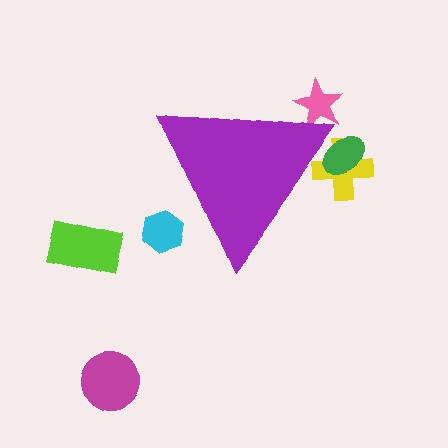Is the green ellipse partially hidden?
Yes, the green ellipse is partially hidden behind the purple triangle.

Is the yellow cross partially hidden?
Yes, the yellow cross is partially hidden behind the purple triangle.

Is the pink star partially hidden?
Yes, the pink star is partially hidden behind the purple triangle.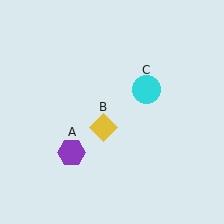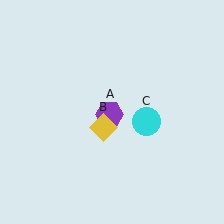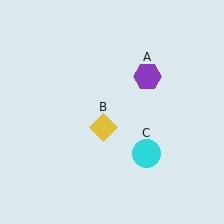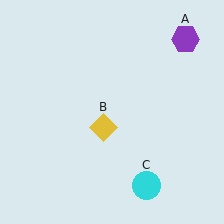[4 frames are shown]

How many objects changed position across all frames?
2 objects changed position: purple hexagon (object A), cyan circle (object C).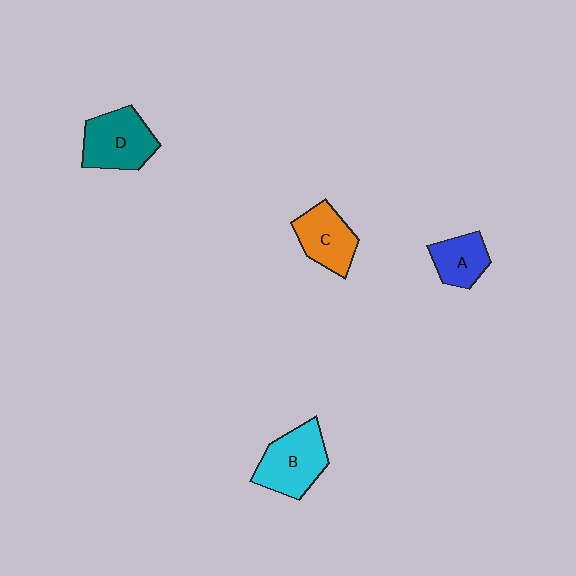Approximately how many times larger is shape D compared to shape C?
Approximately 1.2 times.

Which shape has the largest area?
Shape B (cyan).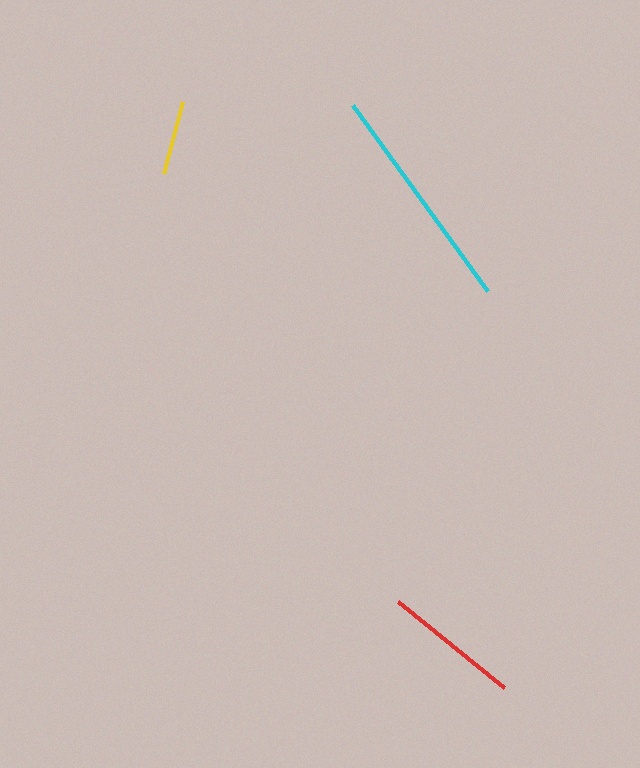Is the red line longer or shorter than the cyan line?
The cyan line is longer than the red line.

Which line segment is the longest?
The cyan line is the longest at approximately 230 pixels.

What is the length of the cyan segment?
The cyan segment is approximately 230 pixels long.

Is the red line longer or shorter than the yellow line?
The red line is longer than the yellow line.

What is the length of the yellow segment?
The yellow segment is approximately 74 pixels long.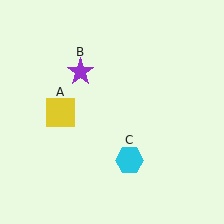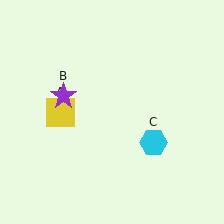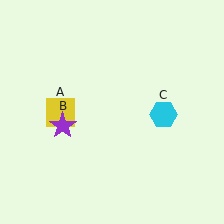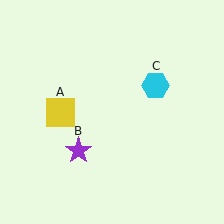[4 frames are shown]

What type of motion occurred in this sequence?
The purple star (object B), cyan hexagon (object C) rotated counterclockwise around the center of the scene.